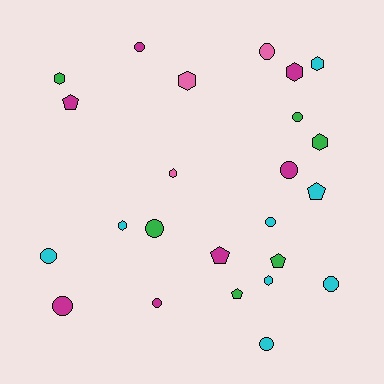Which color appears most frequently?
Cyan, with 8 objects.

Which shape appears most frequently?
Circle, with 11 objects.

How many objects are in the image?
There are 24 objects.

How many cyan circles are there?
There are 4 cyan circles.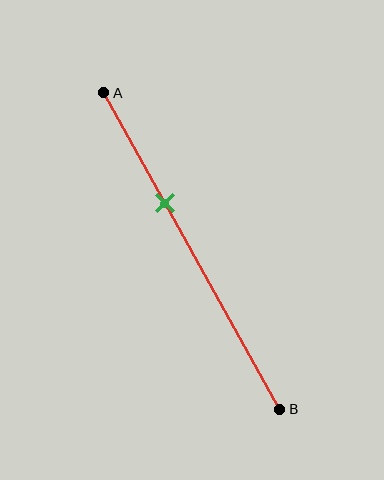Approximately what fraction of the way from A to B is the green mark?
The green mark is approximately 35% of the way from A to B.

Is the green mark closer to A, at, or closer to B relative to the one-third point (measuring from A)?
The green mark is approximately at the one-third point of segment AB.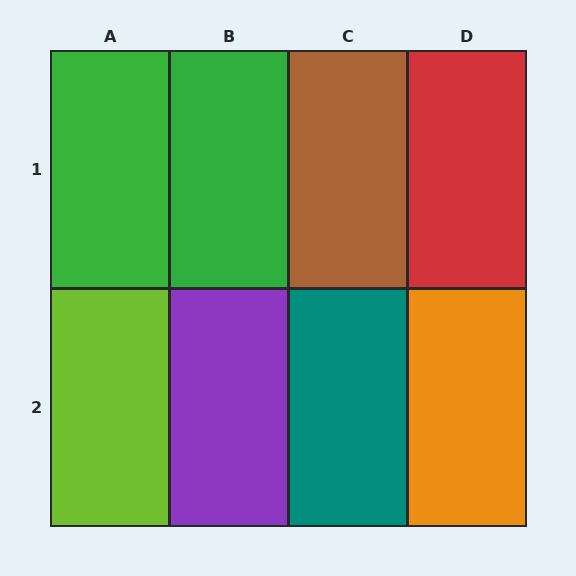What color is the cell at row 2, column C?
Teal.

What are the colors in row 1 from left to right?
Green, green, brown, red.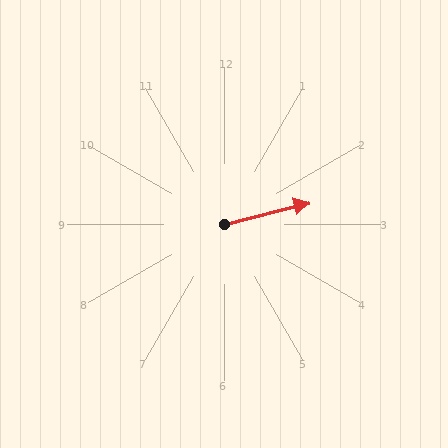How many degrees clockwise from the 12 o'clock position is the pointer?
Approximately 76 degrees.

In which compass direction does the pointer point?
East.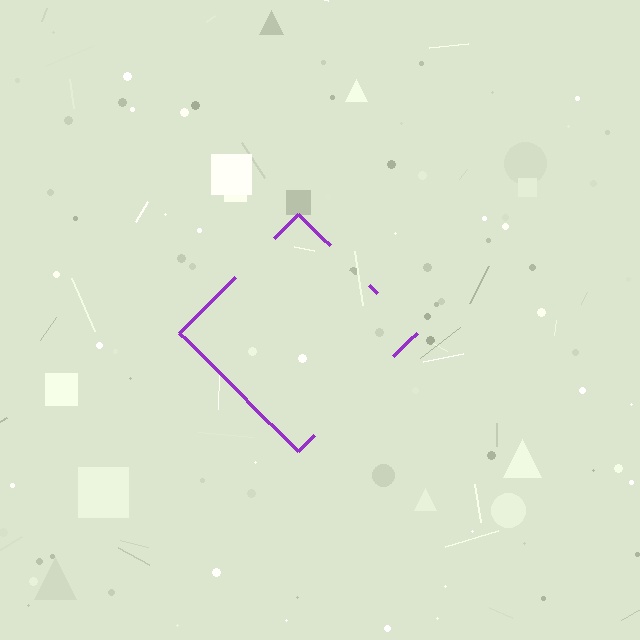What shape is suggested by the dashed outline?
The dashed outline suggests a diamond.